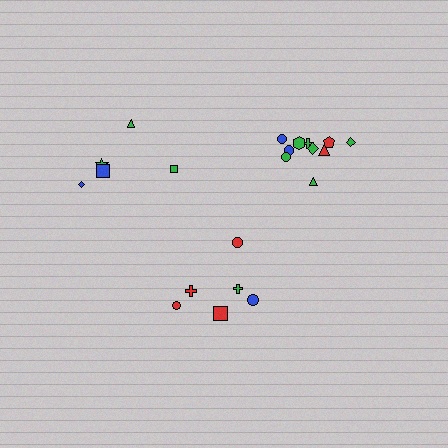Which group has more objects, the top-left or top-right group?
The top-right group.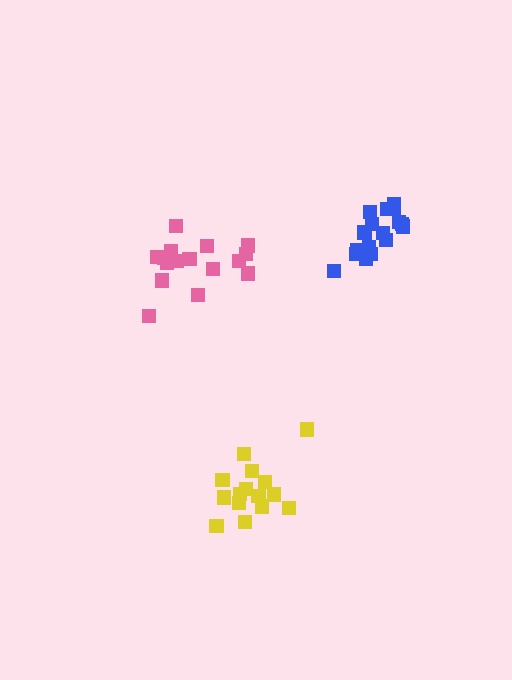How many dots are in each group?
Group 1: 17 dots, Group 2: 16 dots, Group 3: 17 dots (50 total).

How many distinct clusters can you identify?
There are 3 distinct clusters.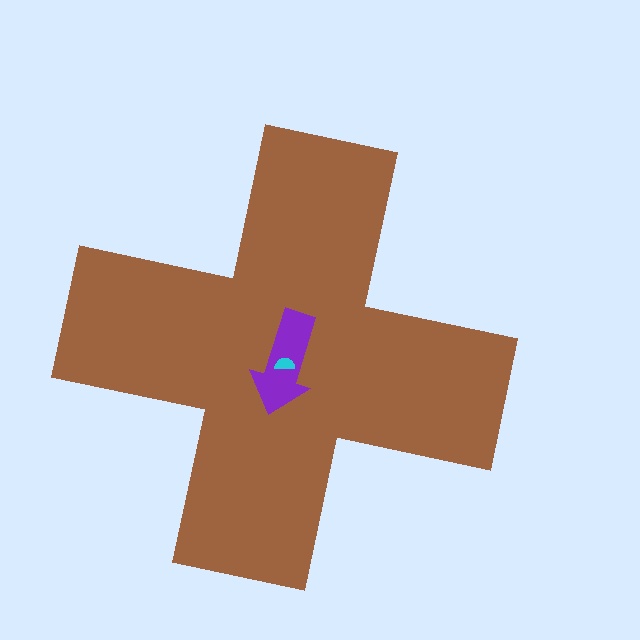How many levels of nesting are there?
3.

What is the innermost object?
The cyan semicircle.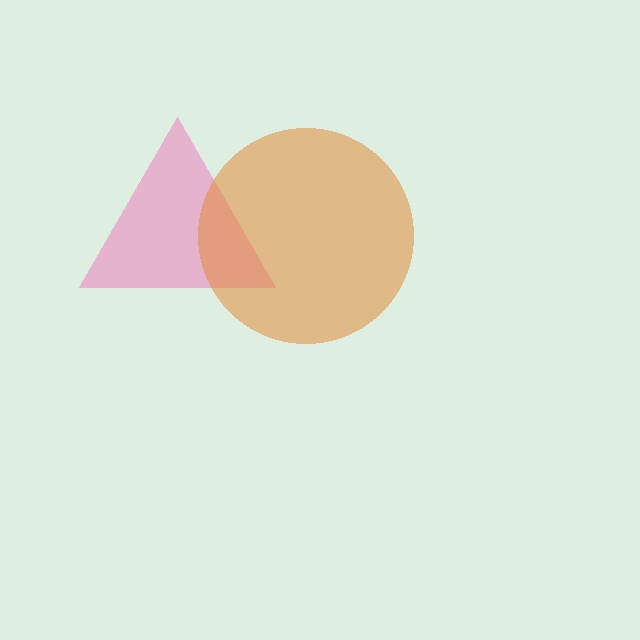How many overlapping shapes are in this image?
There are 2 overlapping shapes in the image.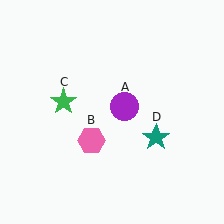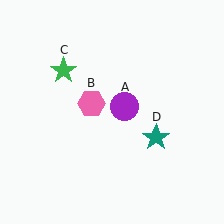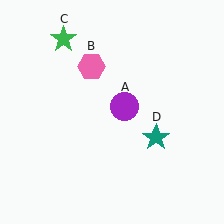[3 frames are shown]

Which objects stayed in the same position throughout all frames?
Purple circle (object A) and teal star (object D) remained stationary.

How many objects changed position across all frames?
2 objects changed position: pink hexagon (object B), green star (object C).